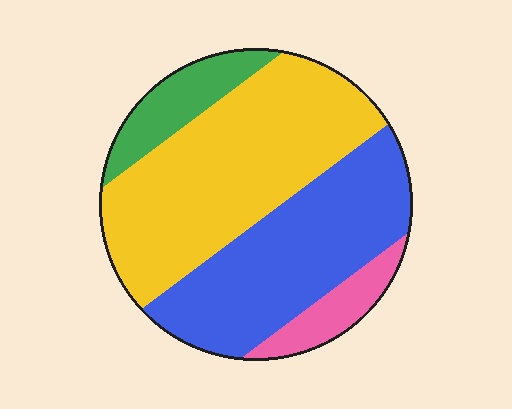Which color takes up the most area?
Yellow, at roughly 45%.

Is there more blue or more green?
Blue.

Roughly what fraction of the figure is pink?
Pink covers around 10% of the figure.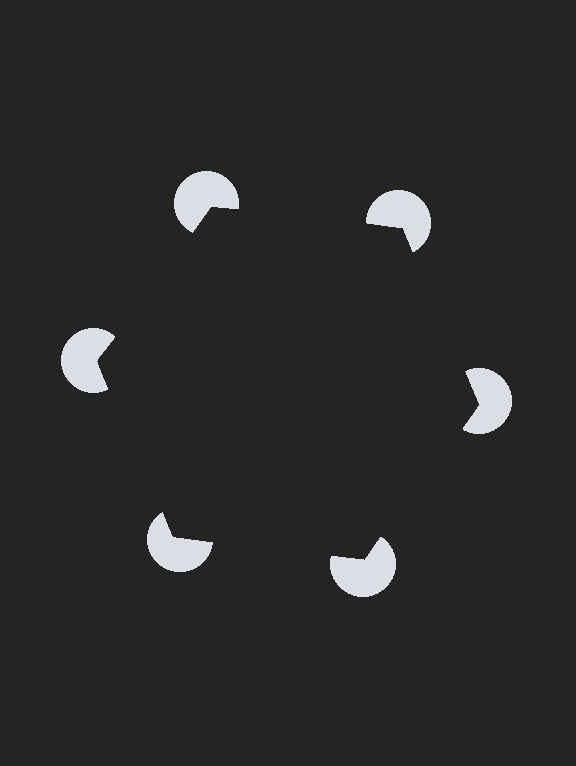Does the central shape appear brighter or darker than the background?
It typically appears slightly darker than the background, even though no actual brightness change is drawn.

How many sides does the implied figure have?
6 sides.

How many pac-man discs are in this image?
There are 6 — one at each vertex of the illusory hexagon.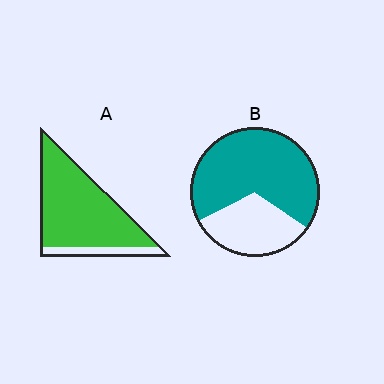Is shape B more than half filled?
Yes.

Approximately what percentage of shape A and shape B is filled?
A is approximately 85% and B is approximately 65%.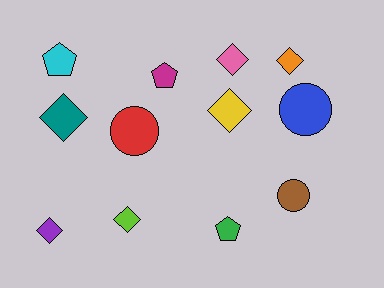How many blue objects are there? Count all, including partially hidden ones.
There is 1 blue object.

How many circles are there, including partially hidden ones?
There are 3 circles.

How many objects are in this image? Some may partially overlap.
There are 12 objects.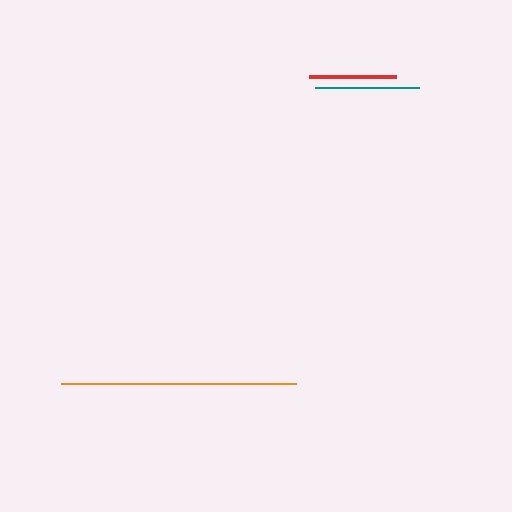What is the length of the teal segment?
The teal segment is approximately 104 pixels long.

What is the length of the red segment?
The red segment is approximately 87 pixels long.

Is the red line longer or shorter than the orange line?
The orange line is longer than the red line.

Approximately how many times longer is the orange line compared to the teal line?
The orange line is approximately 2.3 times the length of the teal line.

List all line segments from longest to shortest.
From longest to shortest: orange, teal, red.